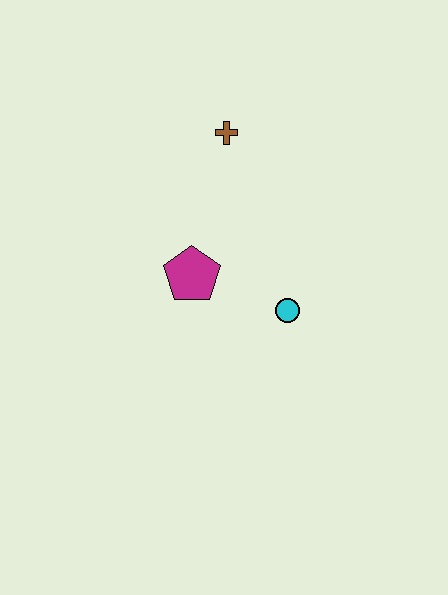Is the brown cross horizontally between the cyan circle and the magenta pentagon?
Yes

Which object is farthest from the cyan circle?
The brown cross is farthest from the cyan circle.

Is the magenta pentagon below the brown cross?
Yes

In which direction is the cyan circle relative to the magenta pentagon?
The cyan circle is to the right of the magenta pentagon.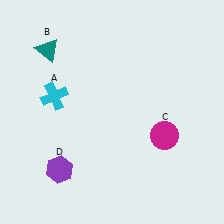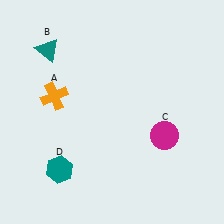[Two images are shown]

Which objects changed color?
A changed from cyan to orange. D changed from purple to teal.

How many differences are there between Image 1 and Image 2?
There are 2 differences between the two images.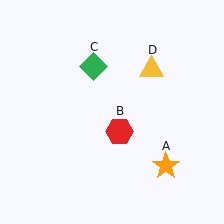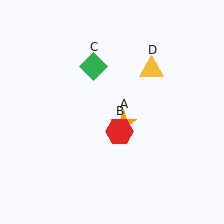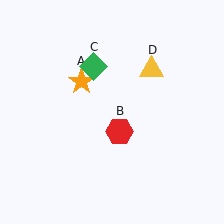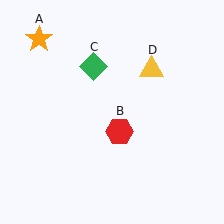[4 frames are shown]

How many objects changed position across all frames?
1 object changed position: orange star (object A).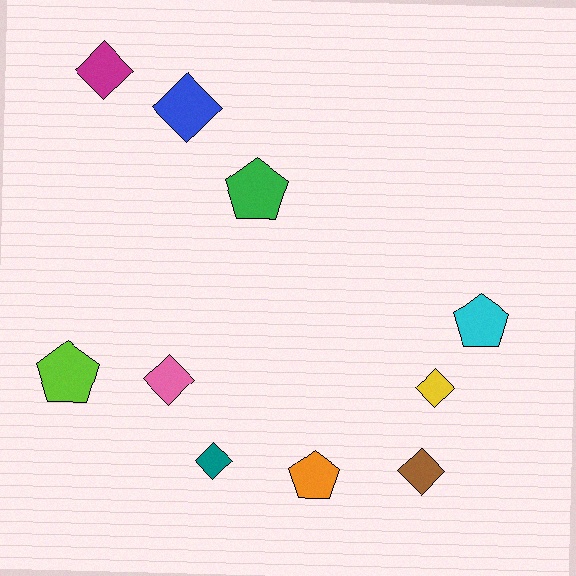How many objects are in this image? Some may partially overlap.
There are 10 objects.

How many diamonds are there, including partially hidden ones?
There are 6 diamonds.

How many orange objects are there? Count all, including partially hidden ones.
There is 1 orange object.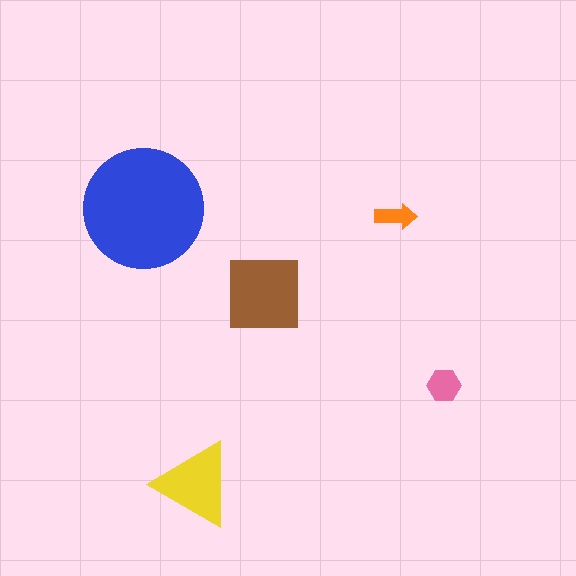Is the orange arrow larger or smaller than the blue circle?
Smaller.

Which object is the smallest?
The orange arrow.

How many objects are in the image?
There are 5 objects in the image.